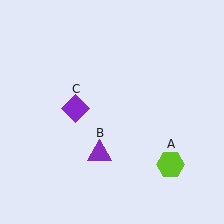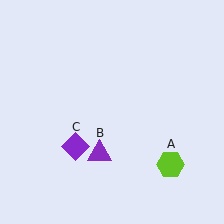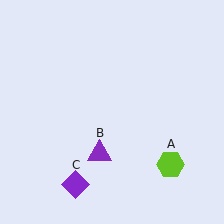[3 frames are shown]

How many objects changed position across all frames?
1 object changed position: purple diamond (object C).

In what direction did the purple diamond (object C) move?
The purple diamond (object C) moved down.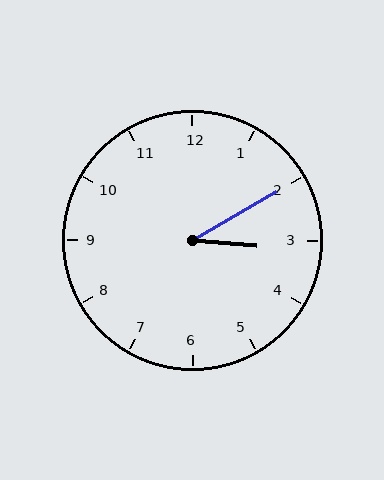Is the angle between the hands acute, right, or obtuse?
It is acute.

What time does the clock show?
3:10.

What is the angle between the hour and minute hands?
Approximately 35 degrees.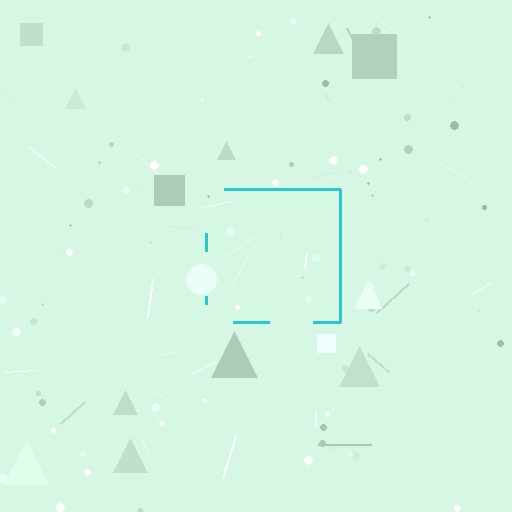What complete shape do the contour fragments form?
The contour fragments form a square.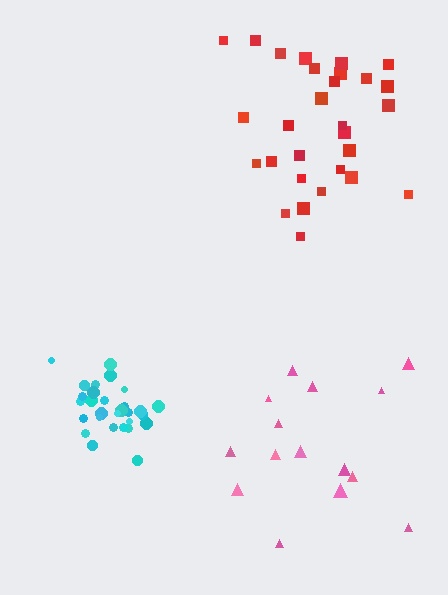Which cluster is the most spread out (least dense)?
Pink.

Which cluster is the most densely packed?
Cyan.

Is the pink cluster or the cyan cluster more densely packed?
Cyan.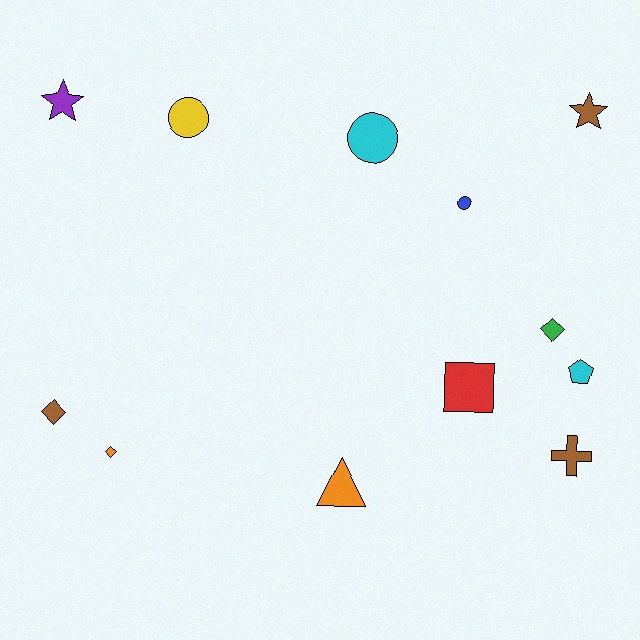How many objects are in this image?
There are 12 objects.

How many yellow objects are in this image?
There is 1 yellow object.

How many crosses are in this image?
There is 1 cross.